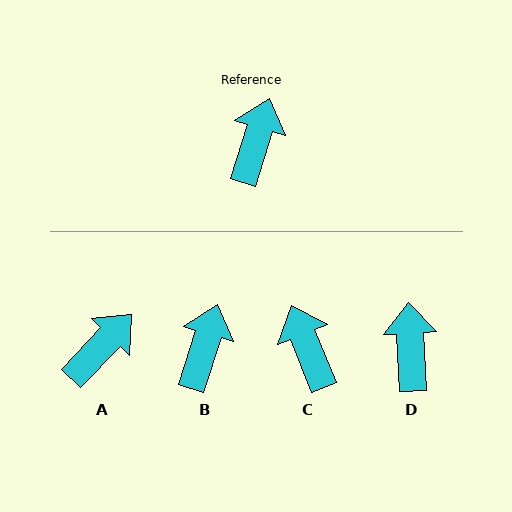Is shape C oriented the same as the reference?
No, it is off by about 39 degrees.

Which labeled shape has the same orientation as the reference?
B.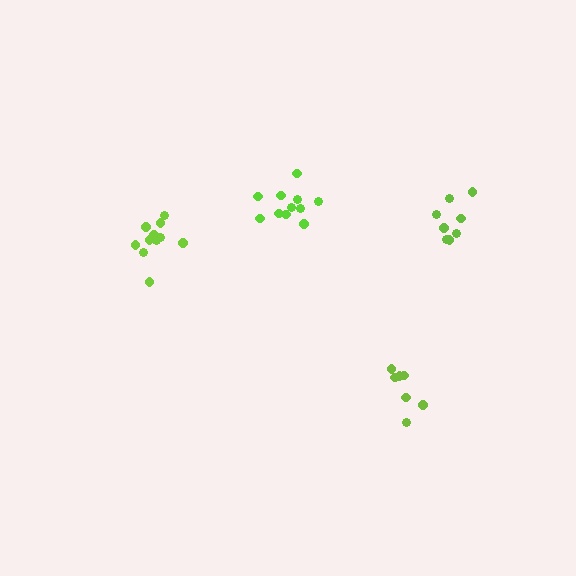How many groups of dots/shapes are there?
There are 4 groups.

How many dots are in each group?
Group 1: 11 dots, Group 2: 8 dots, Group 3: 11 dots, Group 4: 7 dots (37 total).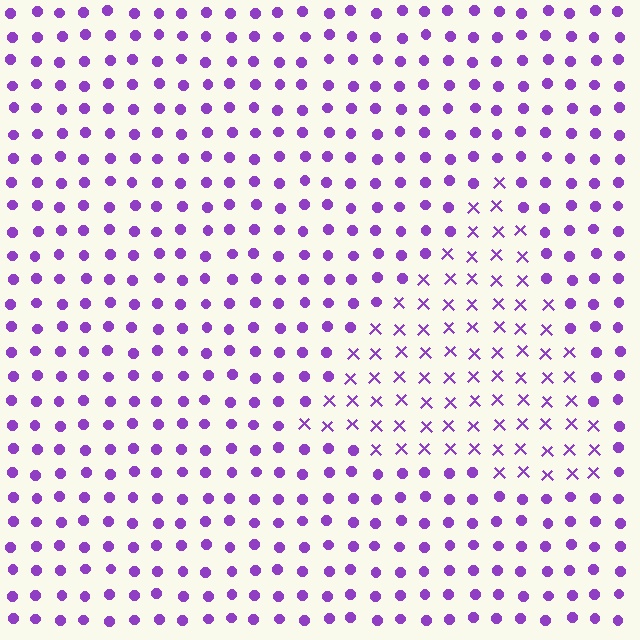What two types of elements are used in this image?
The image uses X marks inside the triangle region and circles outside it.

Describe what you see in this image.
The image is filled with small purple elements arranged in a uniform grid. A triangle-shaped region contains X marks, while the surrounding area contains circles. The boundary is defined purely by the change in element shape.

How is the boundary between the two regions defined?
The boundary is defined by a change in element shape: X marks inside vs. circles outside. All elements share the same color and spacing.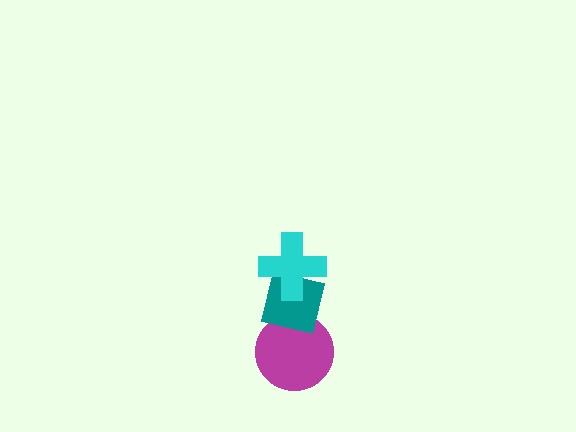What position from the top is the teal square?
The teal square is 2nd from the top.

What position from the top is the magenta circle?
The magenta circle is 3rd from the top.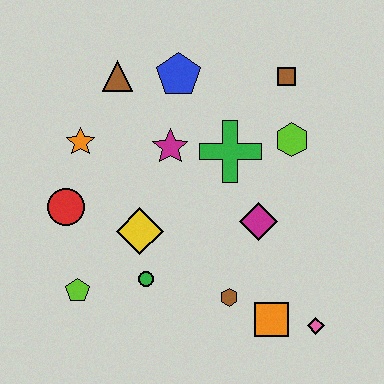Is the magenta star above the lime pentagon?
Yes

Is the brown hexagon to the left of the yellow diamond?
No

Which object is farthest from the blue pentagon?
The pink diamond is farthest from the blue pentagon.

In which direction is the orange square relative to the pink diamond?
The orange square is to the left of the pink diamond.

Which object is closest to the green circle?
The yellow diamond is closest to the green circle.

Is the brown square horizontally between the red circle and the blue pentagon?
No